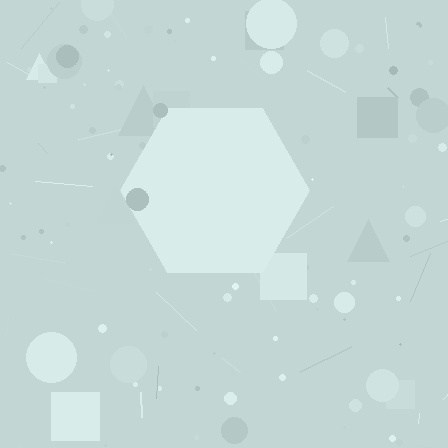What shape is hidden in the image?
A hexagon is hidden in the image.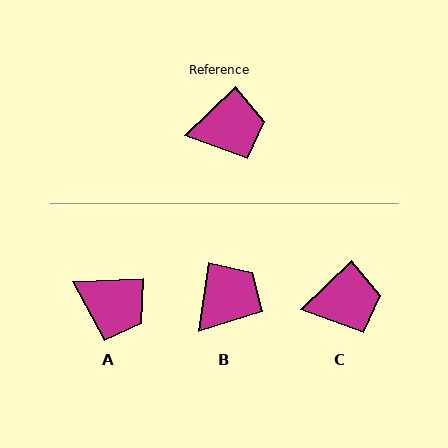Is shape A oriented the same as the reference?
No, it is off by about 42 degrees.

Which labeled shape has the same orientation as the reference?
C.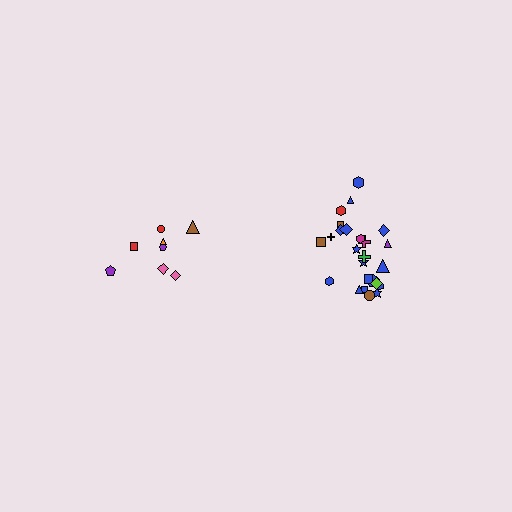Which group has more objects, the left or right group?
The right group.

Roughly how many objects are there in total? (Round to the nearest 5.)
Roughly 35 objects in total.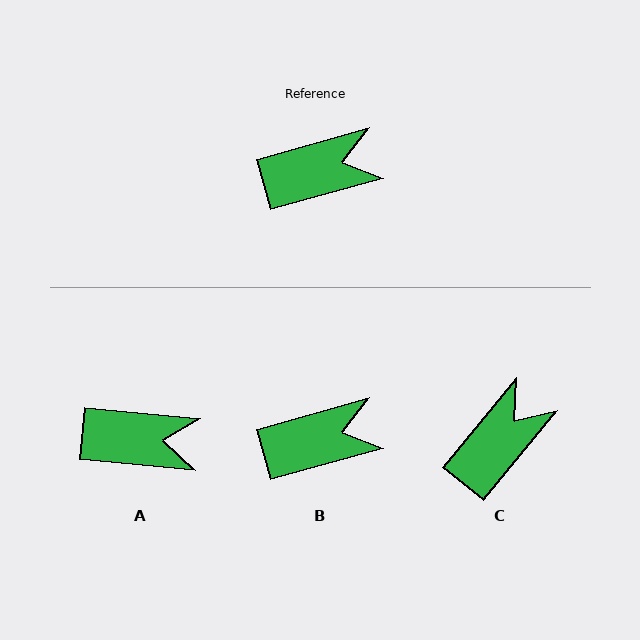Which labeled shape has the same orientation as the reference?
B.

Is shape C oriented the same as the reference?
No, it is off by about 35 degrees.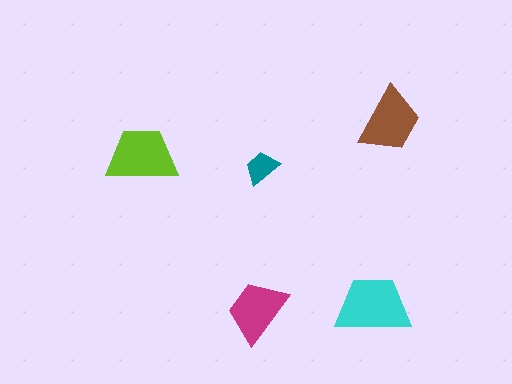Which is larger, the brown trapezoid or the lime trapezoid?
The lime one.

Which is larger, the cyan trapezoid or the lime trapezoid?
The cyan one.